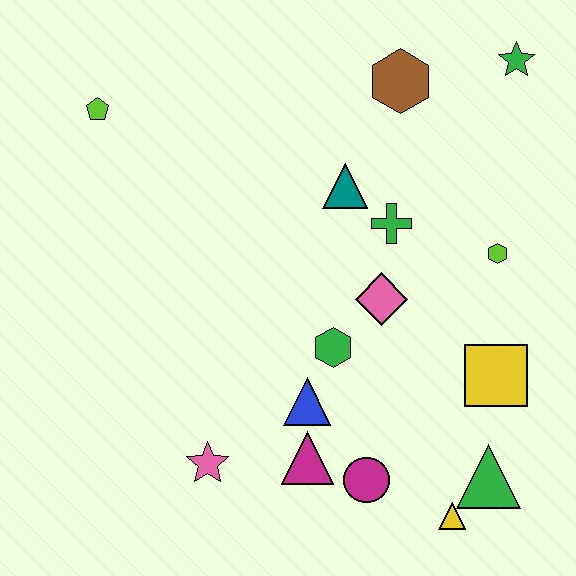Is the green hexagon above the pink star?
Yes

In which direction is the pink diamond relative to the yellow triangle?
The pink diamond is above the yellow triangle.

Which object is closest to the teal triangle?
The green cross is closest to the teal triangle.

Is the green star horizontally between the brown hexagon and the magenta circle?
No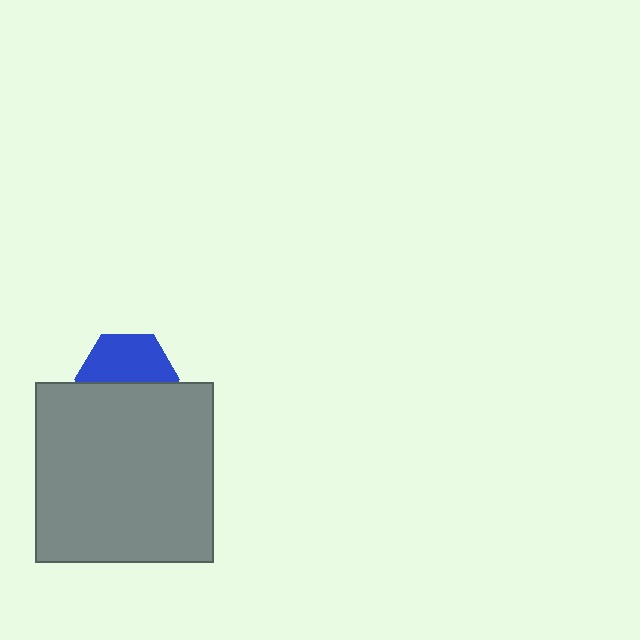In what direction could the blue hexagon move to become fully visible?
The blue hexagon could move up. That would shift it out from behind the gray rectangle entirely.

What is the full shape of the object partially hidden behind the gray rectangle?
The partially hidden object is a blue hexagon.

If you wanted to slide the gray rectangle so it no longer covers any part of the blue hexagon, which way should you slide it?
Slide it down — that is the most direct way to separate the two shapes.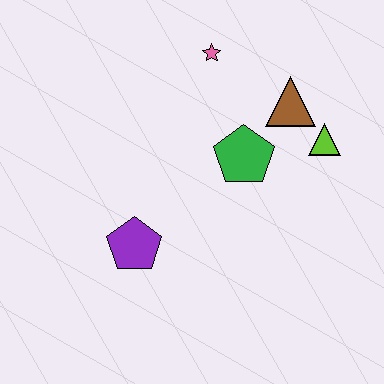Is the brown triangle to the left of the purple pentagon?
No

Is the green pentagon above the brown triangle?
No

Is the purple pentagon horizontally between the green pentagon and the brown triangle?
No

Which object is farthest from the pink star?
The purple pentagon is farthest from the pink star.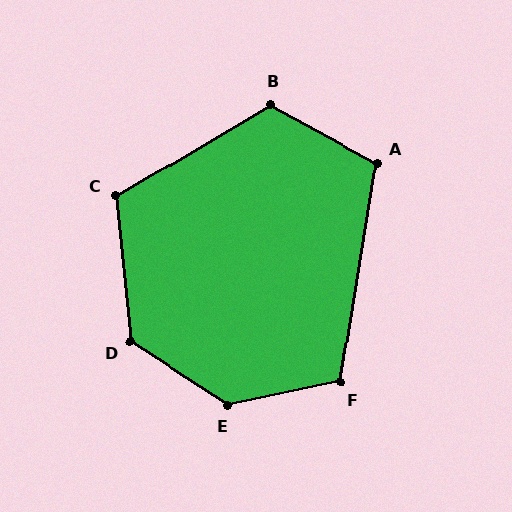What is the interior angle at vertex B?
Approximately 120 degrees (obtuse).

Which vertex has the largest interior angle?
E, at approximately 135 degrees.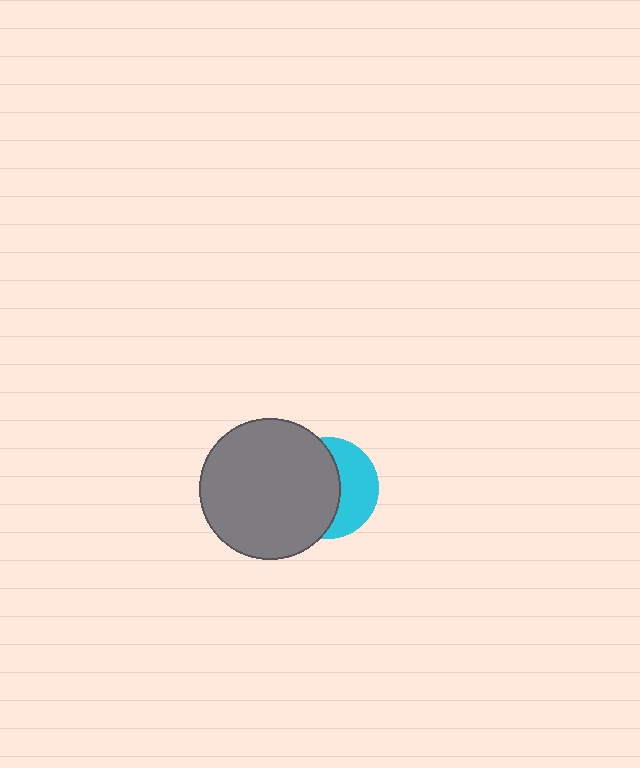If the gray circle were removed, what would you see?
You would see the complete cyan circle.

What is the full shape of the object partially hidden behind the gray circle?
The partially hidden object is a cyan circle.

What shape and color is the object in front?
The object in front is a gray circle.